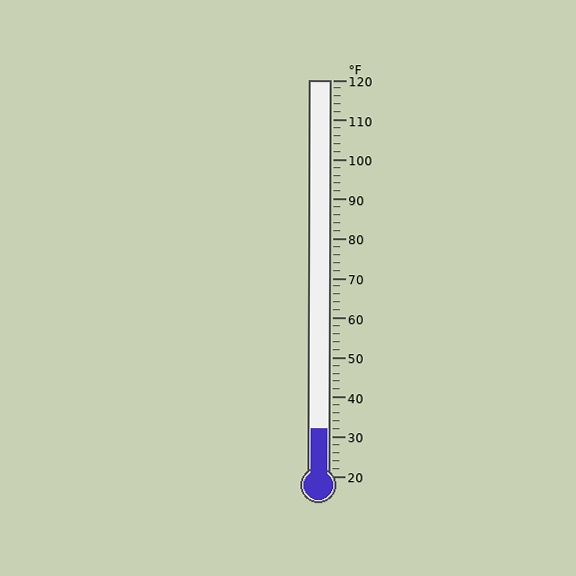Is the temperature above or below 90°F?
The temperature is below 90°F.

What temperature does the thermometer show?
The thermometer shows approximately 32°F.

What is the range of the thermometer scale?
The thermometer scale ranges from 20°F to 120°F.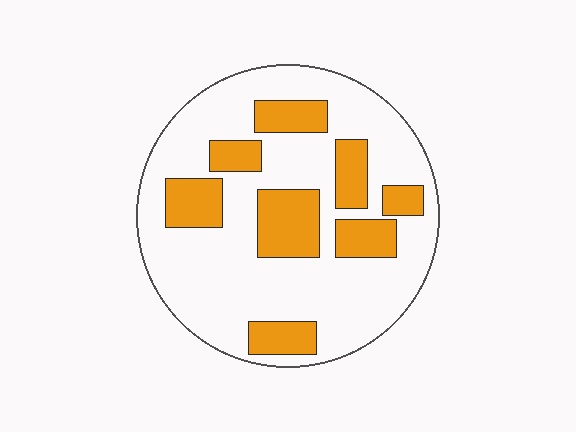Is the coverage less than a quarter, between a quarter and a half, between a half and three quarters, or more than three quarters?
Between a quarter and a half.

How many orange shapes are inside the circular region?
8.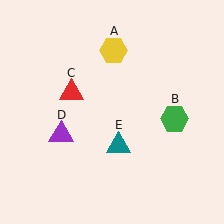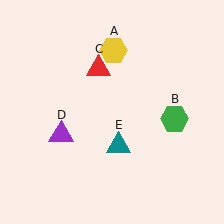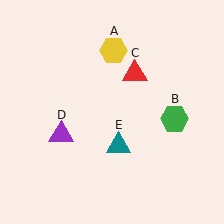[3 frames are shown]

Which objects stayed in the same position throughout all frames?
Yellow hexagon (object A) and green hexagon (object B) and purple triangle (object D) and teal triangle (object E) remained stationary.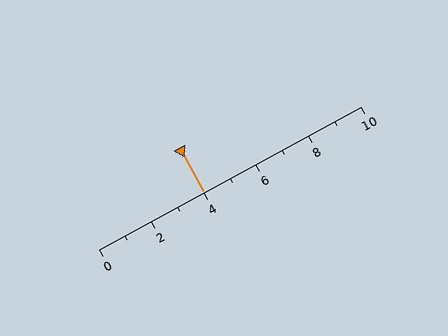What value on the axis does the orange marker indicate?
The marker indicates approximately 4.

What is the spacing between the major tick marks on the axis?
The major ticks are spaced 2 apart.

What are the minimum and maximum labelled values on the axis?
The axis runs from 0 to 10.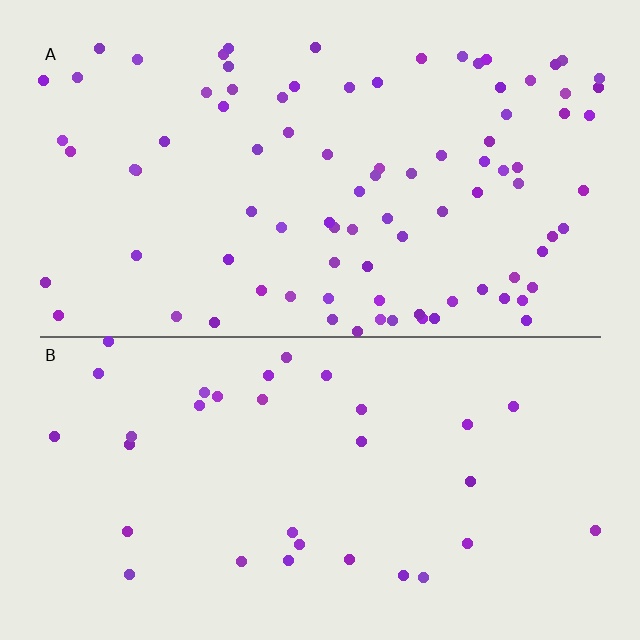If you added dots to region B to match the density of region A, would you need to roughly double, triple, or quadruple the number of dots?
Approximately triple.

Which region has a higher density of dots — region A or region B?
A (the top).